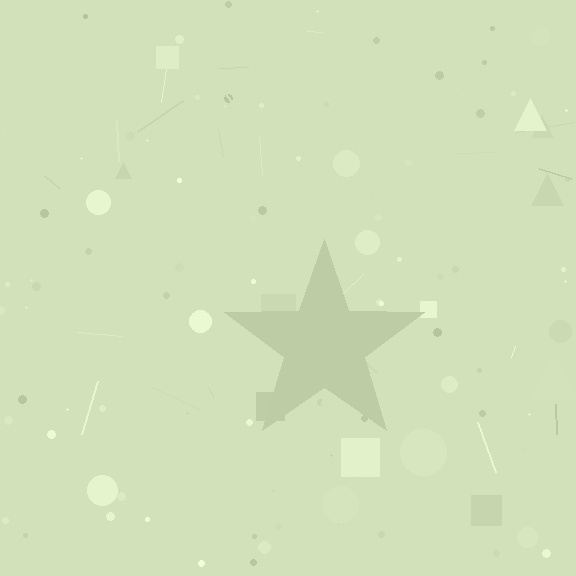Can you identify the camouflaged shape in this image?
The camouflaged shape is a star.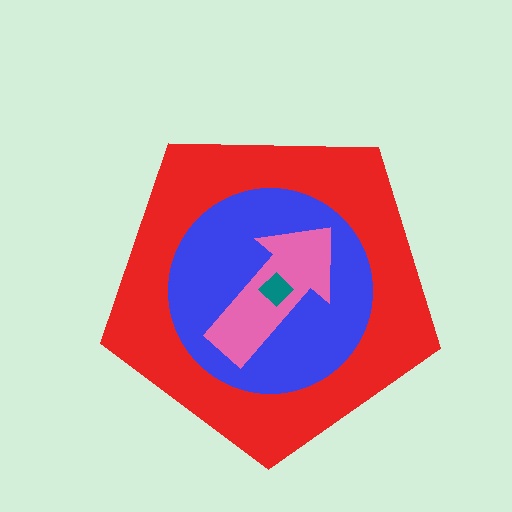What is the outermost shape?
The red pentagon.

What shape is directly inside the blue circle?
The pink arrow.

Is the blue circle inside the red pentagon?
Yes.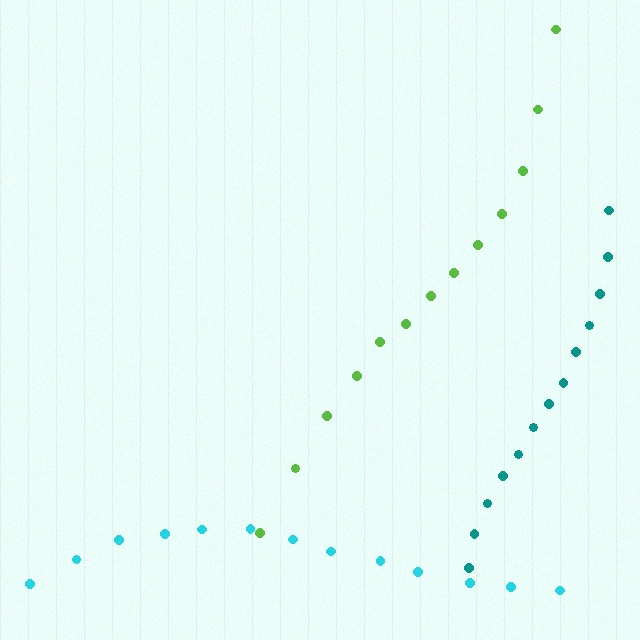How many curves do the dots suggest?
There are 3 distinct paths.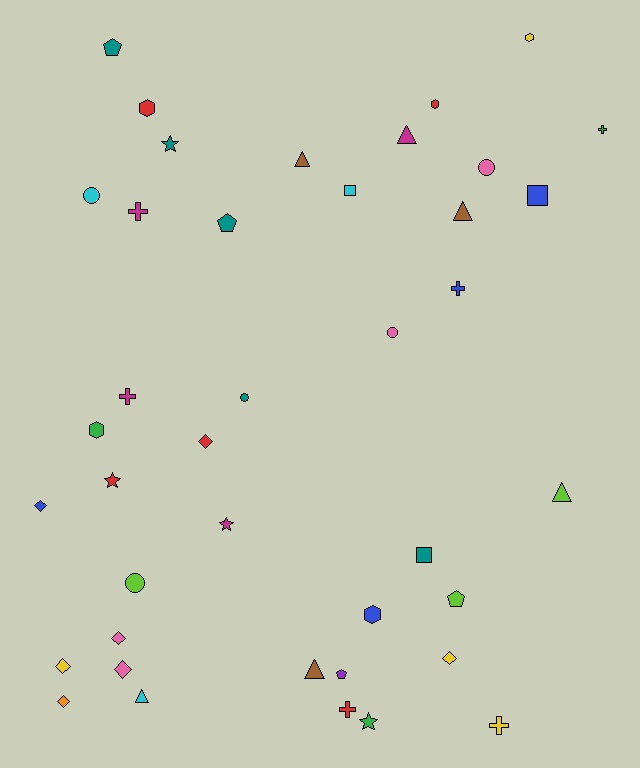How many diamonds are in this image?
There are 7 diamonds.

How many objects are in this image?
There are 40 objects.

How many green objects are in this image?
There are 3 green objects.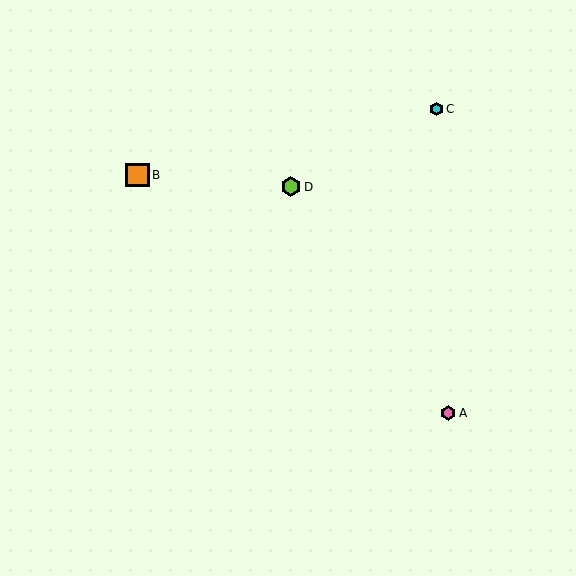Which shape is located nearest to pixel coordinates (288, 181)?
The lime hexagon (labeled D) at (291, 187) is nearest to that location.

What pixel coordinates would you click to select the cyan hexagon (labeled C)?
Click at (436, 109) to select the cyan hexagon C.